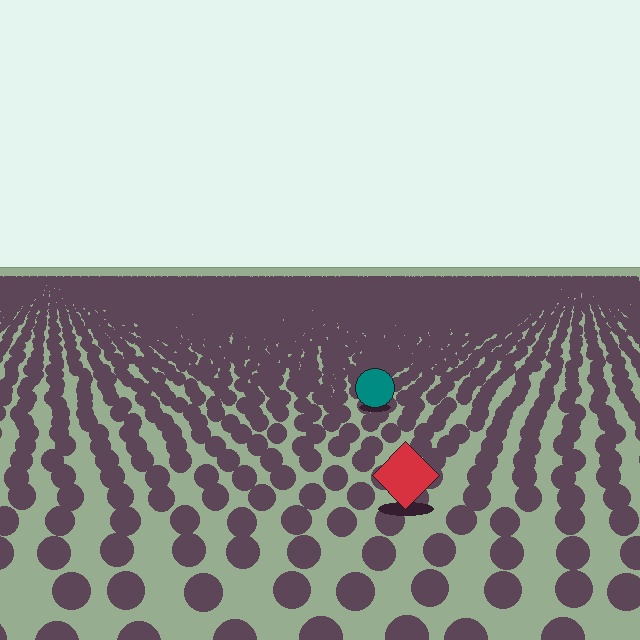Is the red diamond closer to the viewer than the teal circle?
Yes. The red diamond is closer — you can tell from the texture gradient: the ground texture is coarser near it.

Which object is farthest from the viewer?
The teal circle is farthest from the viewer. It appears smaller and the ground texture around it is denser.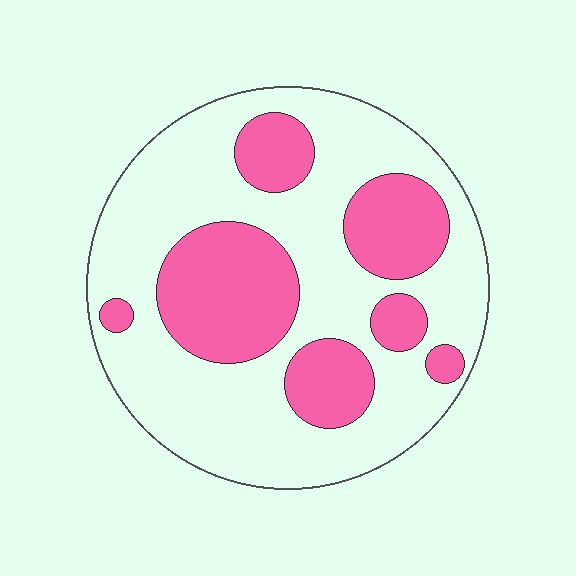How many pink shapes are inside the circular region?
7.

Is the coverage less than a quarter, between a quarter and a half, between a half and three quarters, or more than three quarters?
Between a quarter and a half.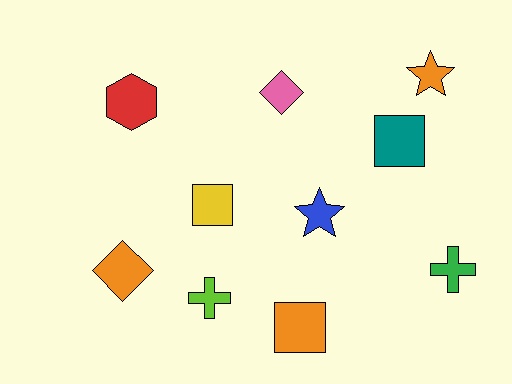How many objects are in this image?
There are 10 objects.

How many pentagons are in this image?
There are no pentagons.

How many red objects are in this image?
There is 1 red object.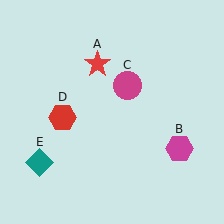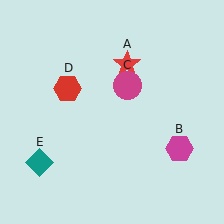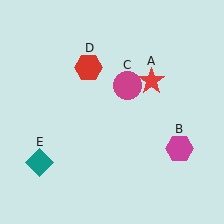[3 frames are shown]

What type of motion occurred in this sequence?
The red star (object A), red hexagon (object D) rotated clockwise around the center of the scene.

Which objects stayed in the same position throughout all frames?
Magenta hexagon (object B) and magenta circle (object C) and teal diamond (object E) remained stationary.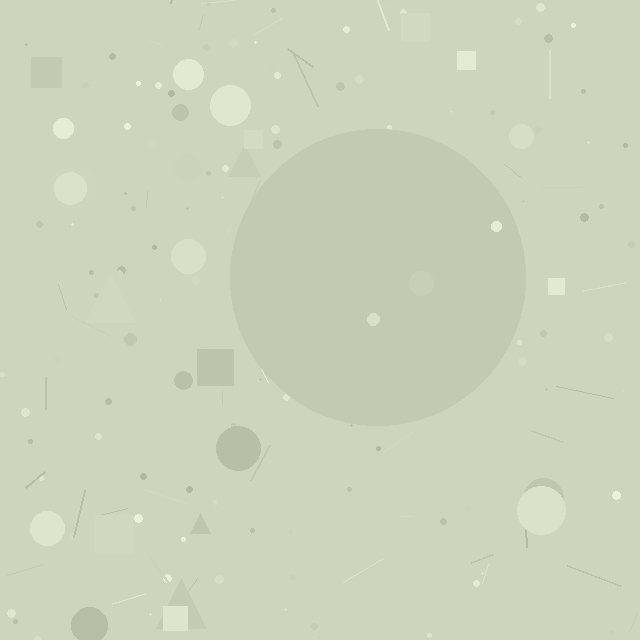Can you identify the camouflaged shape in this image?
The camouflaged shape is a circle.